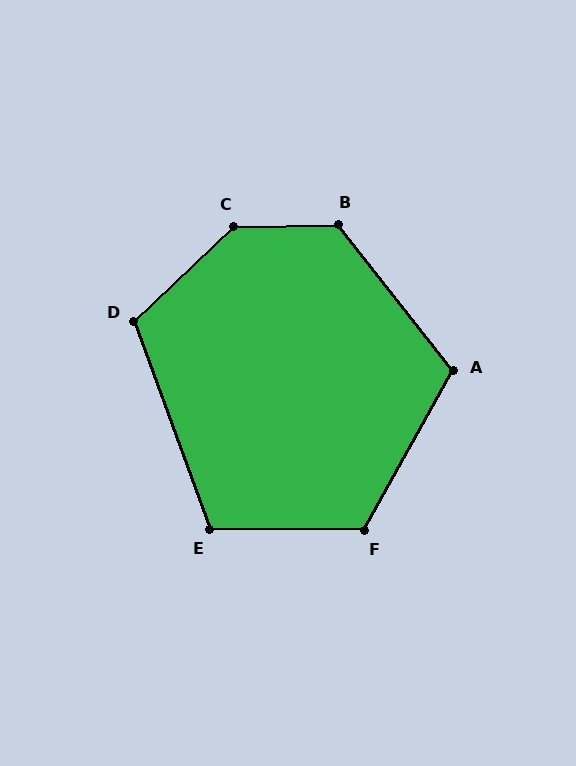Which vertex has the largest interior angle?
C, at approximately 137 degrees.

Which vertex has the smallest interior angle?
E, at approximately 110 degrees.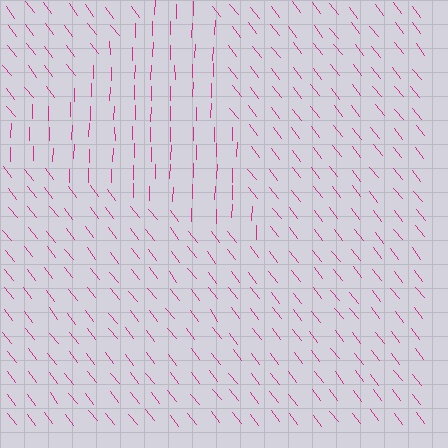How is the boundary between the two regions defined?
The boundary is defined purely by a change in line orientation (approximately 39 degrees difference). All lines are the same color and thickness.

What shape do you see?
I see a triangle.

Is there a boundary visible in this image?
Yes, there is a texture boundary formed by a change in line orientation.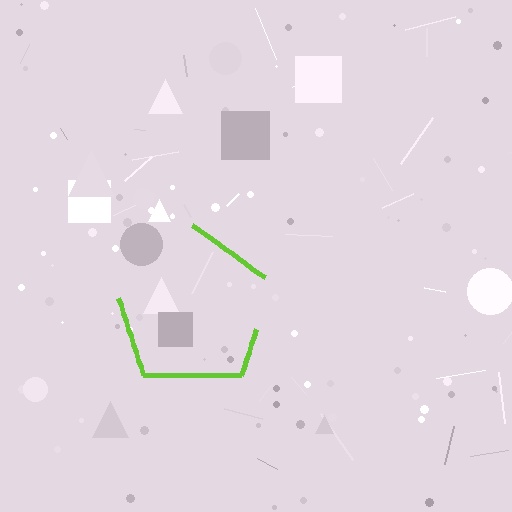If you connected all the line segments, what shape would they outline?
They would outline a pentagon.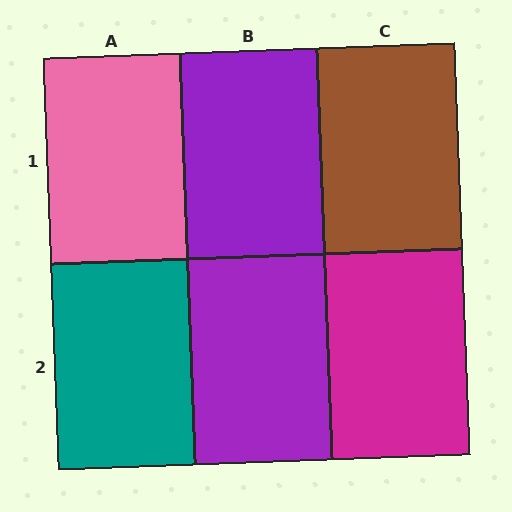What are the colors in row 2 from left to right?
Teal, purple, magenta.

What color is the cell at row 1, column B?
Purple.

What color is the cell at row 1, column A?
Pink.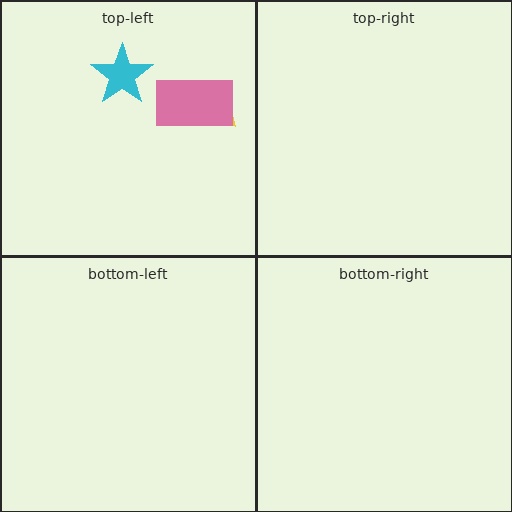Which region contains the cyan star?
The top-left region.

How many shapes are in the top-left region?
3.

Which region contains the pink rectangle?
The top-left region.